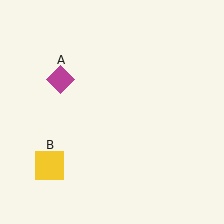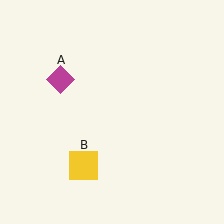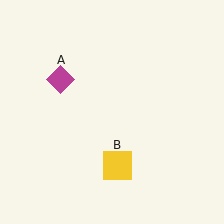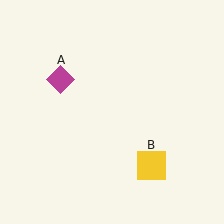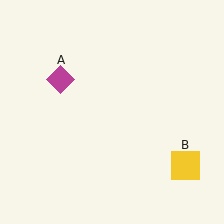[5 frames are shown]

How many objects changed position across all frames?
1 object changed position: yellow square (object B).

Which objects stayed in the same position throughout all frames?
Magenta diamond (object A) remained stationary.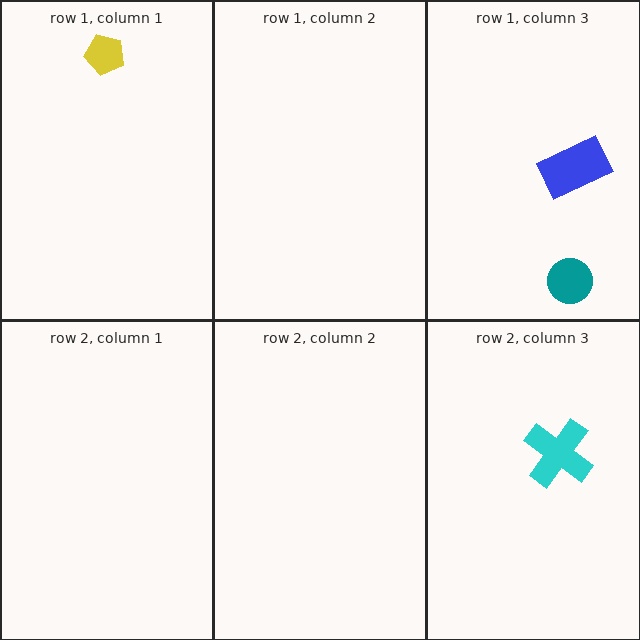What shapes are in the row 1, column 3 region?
The teal circle, the blue rectangle.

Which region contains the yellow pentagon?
The row 1, column 1 region.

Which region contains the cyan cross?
The row 2, column 3 region.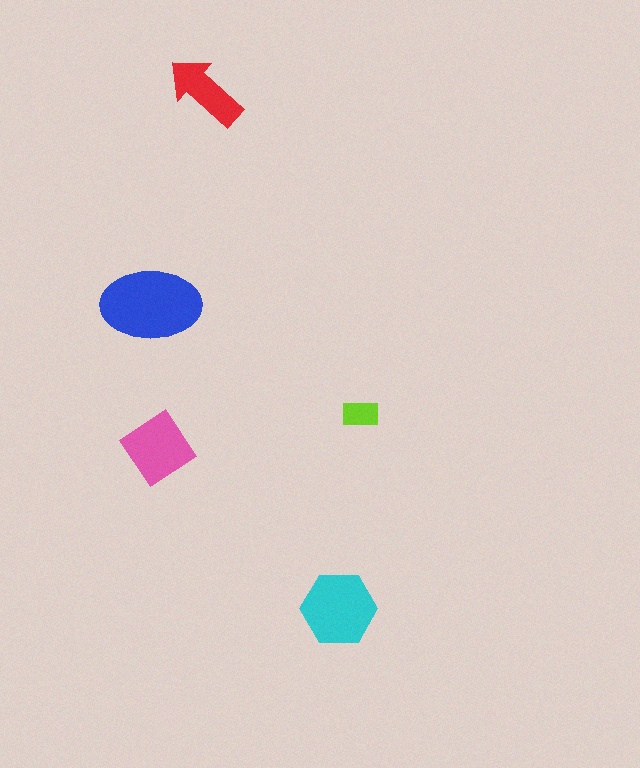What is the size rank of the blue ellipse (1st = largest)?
1st.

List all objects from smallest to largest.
The lime rectangle, the red arrow, the pink diamond, the cyan hexagon, the blue ellipse.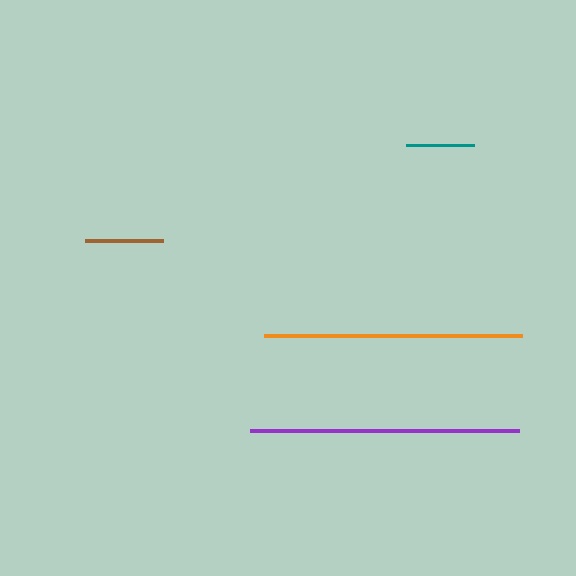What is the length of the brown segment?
The brown segment is approximately 78 pixels long.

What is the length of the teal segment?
The teal segment is approximately 67 pixels long.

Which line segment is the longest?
The purple line is the longest at approximately 269 pixels.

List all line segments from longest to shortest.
From longest to shortest: purple, orange, brown, teal.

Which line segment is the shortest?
The teal line is the shortest at approximately 67 pixels.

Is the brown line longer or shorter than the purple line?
The purple line is longer than the brown line.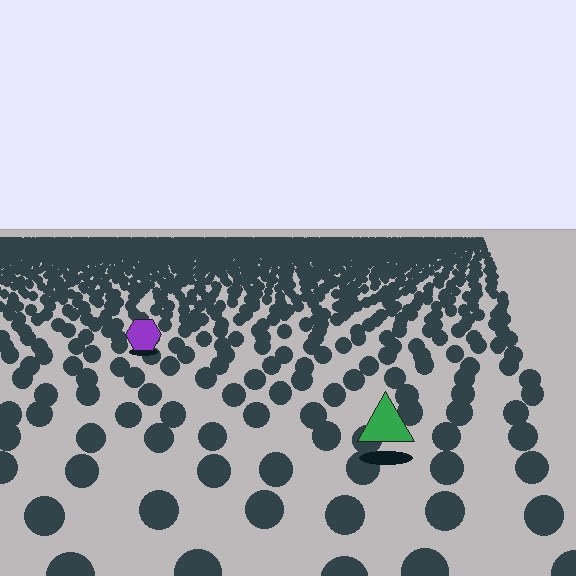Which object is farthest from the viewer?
The purple hexagon is farthest from the viewer. It appears smaller and the ground texture around it is denser.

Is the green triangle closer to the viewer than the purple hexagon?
Yes. The green triangle is closer — you can tell from the texture gradient: the ground texture is coarser near it.